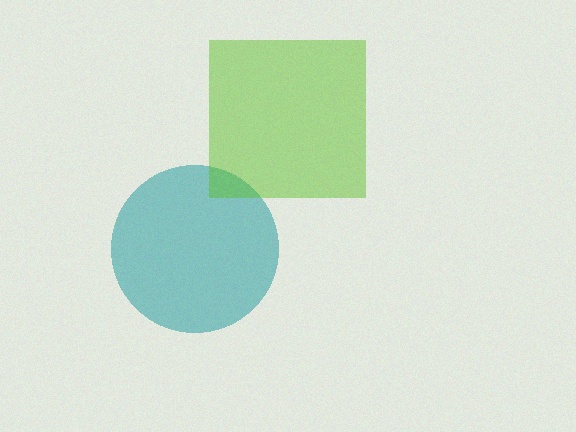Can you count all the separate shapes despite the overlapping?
Yes, there are 2 separate shapes.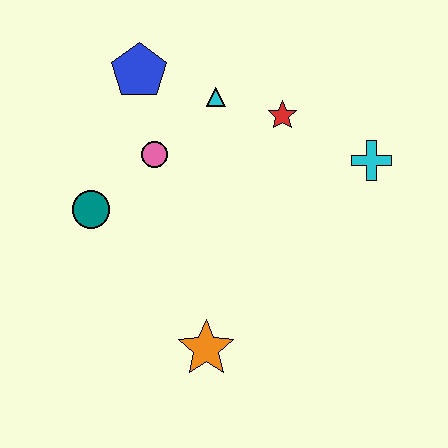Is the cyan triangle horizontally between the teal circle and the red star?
Yes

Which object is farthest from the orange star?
The blue pentagon is farthest from the orange star.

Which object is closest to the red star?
The cyan triangle is closest to the red star.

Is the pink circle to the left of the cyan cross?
Yes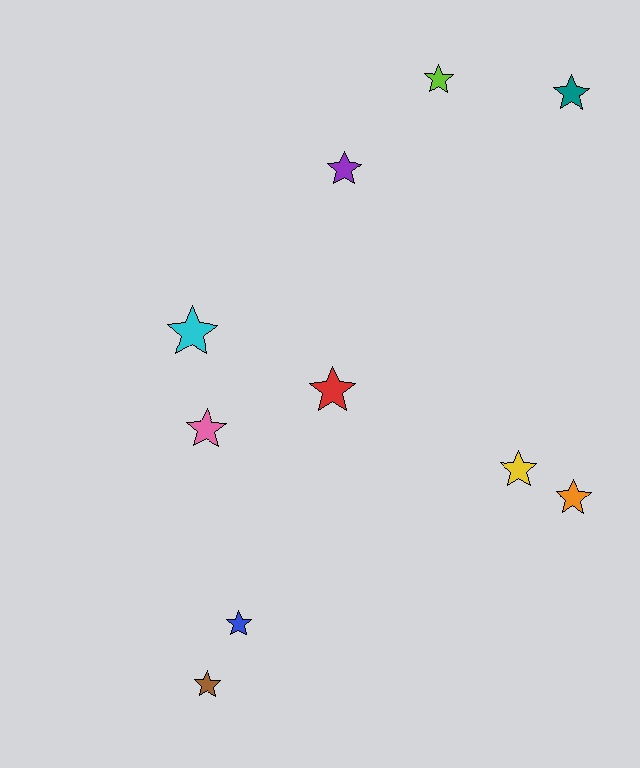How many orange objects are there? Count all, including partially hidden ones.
There is 1 orange object.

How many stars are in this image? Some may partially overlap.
There are 10 stars.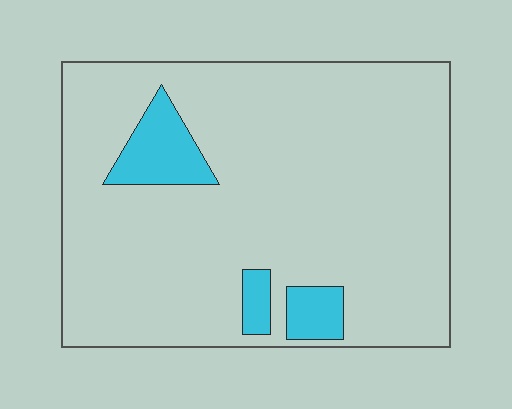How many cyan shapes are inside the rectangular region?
3.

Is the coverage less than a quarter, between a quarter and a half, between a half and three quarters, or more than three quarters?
Less than a quarter.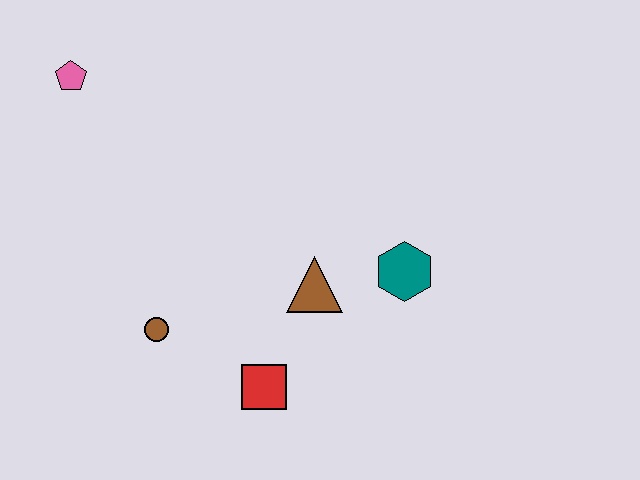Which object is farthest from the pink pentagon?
The teal hexagon is farthest from the pink pentagon.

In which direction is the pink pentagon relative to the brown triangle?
The pink pentagon is to the left of the brown triangle.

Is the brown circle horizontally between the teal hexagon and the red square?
No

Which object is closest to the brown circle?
The red square is closest to the brown circle.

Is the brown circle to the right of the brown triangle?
No